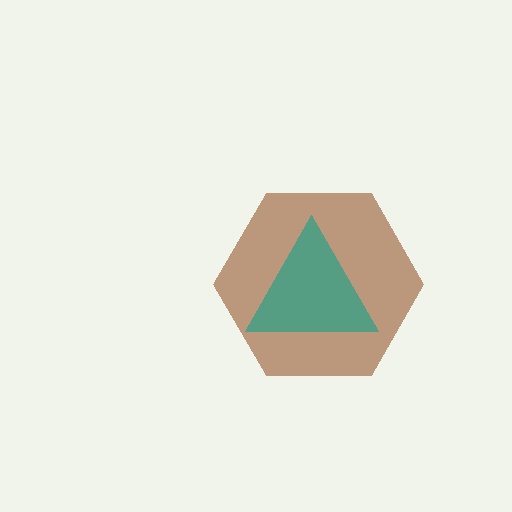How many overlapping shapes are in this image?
There are 2 overlapping shapes in the image.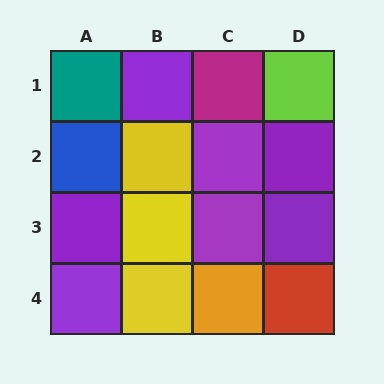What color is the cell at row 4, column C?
Orange.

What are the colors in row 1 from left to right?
Teal, purple, magenta, lime.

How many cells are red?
1 cell is red.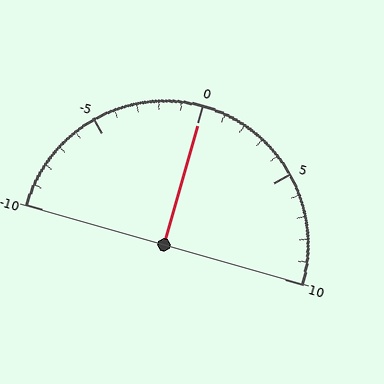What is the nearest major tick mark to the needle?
The nearest major tick mark is 0.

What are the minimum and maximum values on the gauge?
The gauge ranges from -10 to 10.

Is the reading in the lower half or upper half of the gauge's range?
The reading is in the upper half of the range (-10 to 10).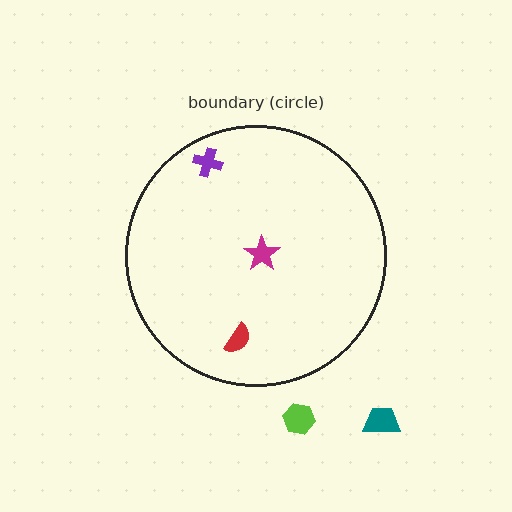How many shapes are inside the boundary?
3 inside, 2 outside.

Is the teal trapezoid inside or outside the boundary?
Outside.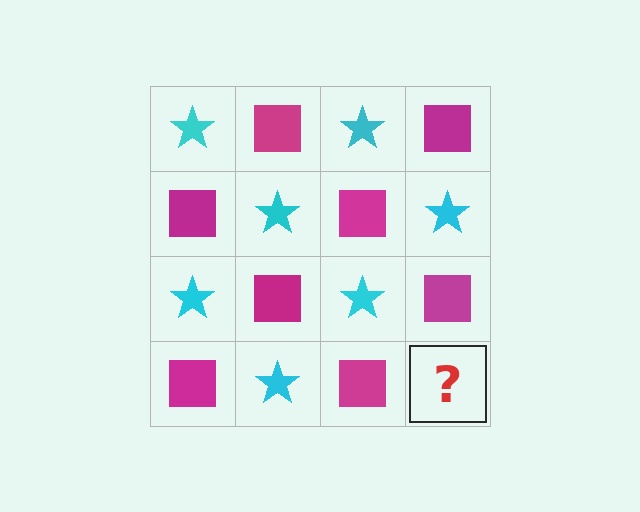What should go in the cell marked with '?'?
The missing cell should contain a cyan star.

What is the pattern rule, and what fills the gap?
The rule is that it alternates cyan star and magenta square in a checkerboard pattern. The gap should be filled with a cyan star.